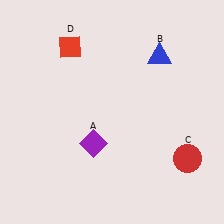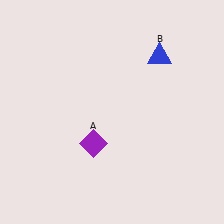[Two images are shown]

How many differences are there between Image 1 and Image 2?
There are 2 differences between the two images.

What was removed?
The red diamond (D), the red circle (C) were removed in Image 2.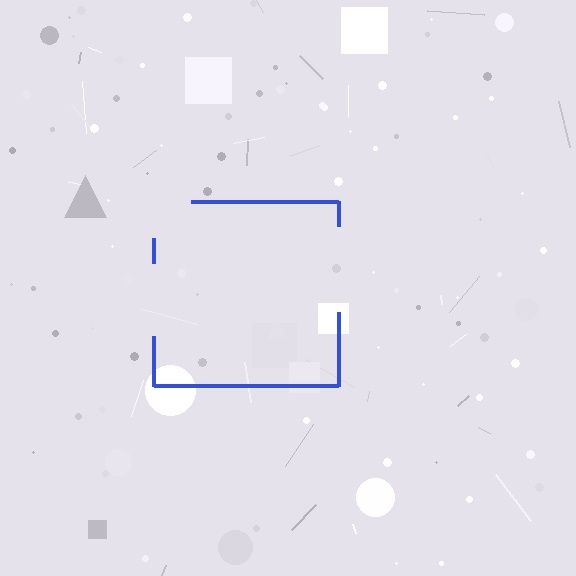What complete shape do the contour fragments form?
The contour fragments form a square.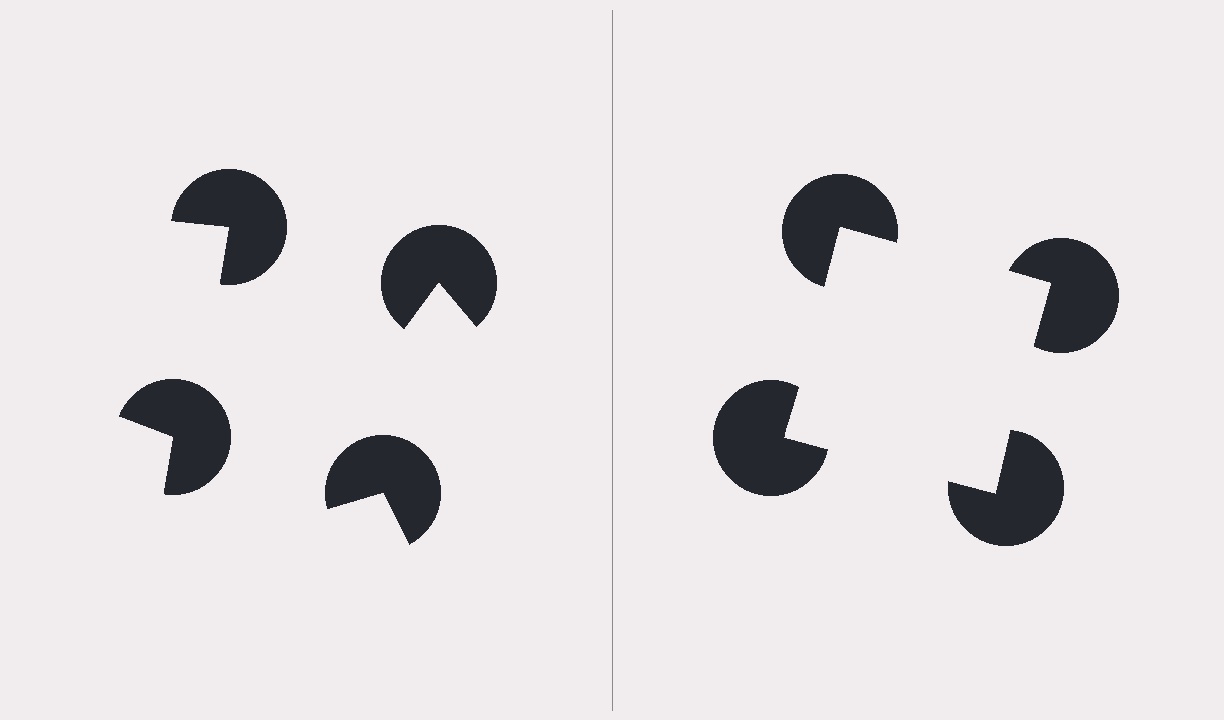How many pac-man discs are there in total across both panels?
8 — 4 on each side.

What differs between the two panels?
The pac-man discs are positioned identically on both sides; only the wedge orientations differ. On the right they align to a square; on the left they are misaligned.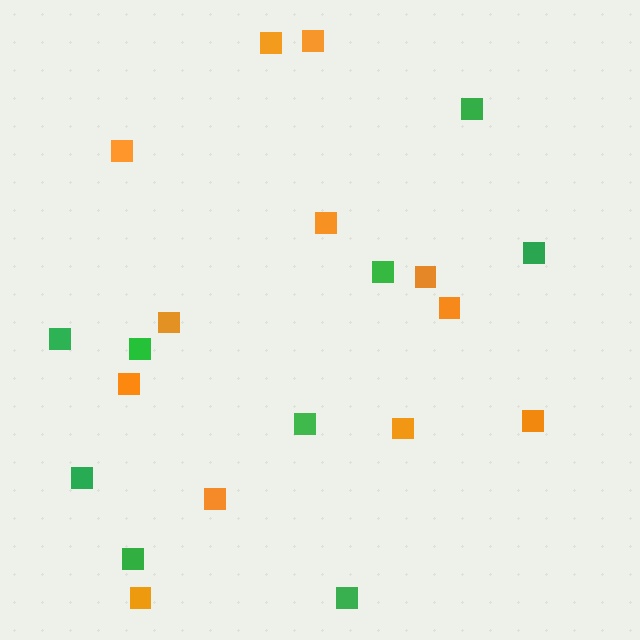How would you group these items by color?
There are 2 groups: one group of orange squares (12) and one group of green squares (9).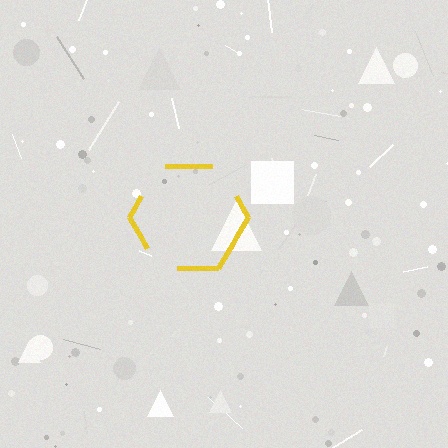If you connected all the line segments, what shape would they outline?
They would outline a hexagon.